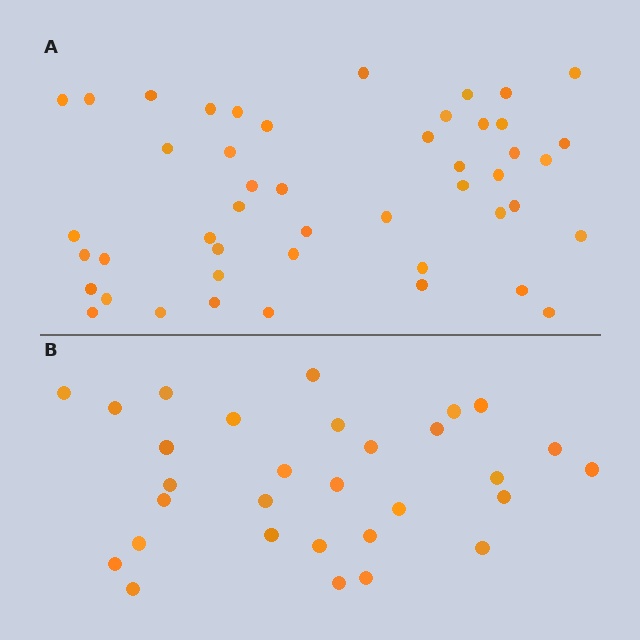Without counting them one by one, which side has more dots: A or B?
Region A (the top region) has more dots.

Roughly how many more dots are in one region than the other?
Region A has approximately 15 more dots than region B.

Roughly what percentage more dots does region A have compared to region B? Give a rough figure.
About 55% more.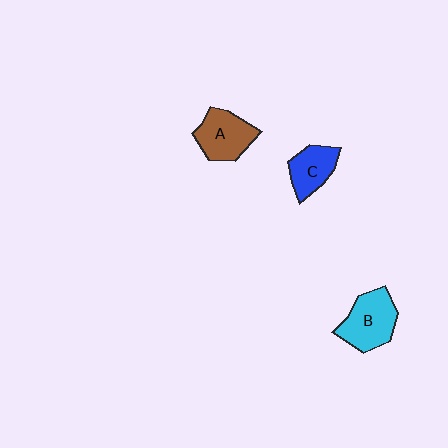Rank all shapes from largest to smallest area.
From largest to smallest: B (cyan), A (brown), C (blue).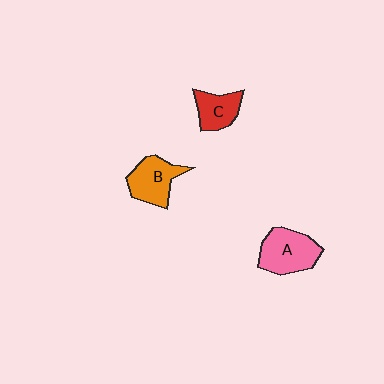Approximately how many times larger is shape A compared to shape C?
Approximately 1.5 times.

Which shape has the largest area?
Shape A (pink).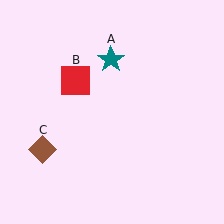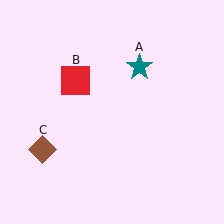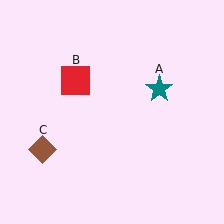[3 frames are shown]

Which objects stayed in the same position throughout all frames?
Red square (object B) and brown diamond (object C) remained stationary.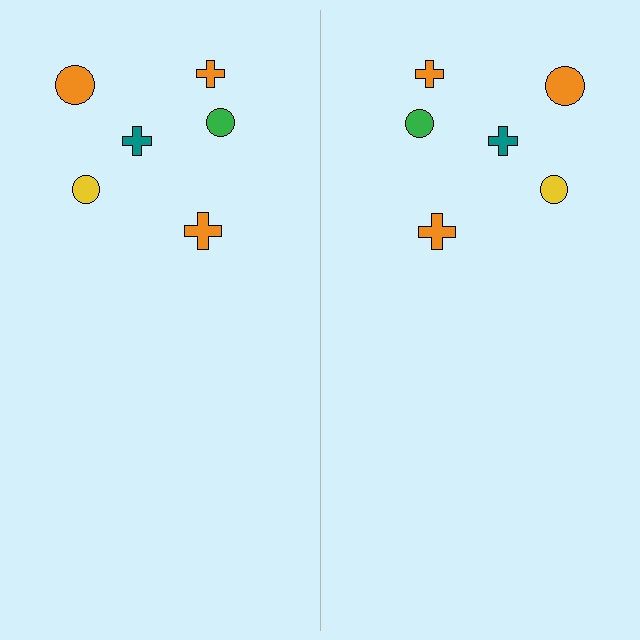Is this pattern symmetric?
Yes, this pattern has bilateral (reflection) symmetry.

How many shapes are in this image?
There are 12 shapes in this image.